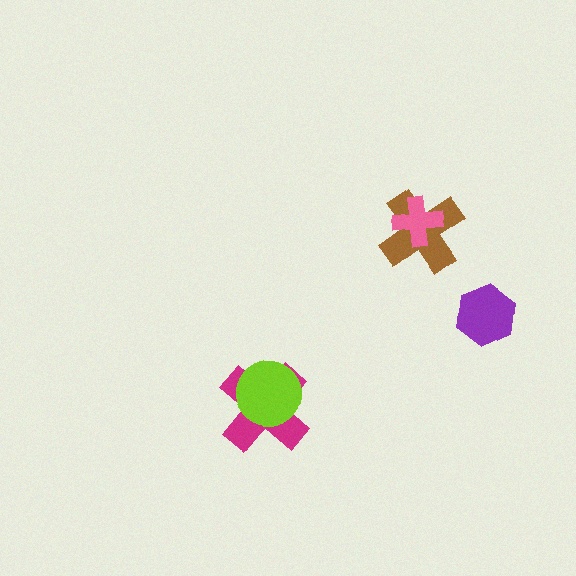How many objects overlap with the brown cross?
1 object overlaps with the brown cross.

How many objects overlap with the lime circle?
1 object overlaps with the lime circle.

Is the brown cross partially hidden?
Yes, it is partially covered by another shape.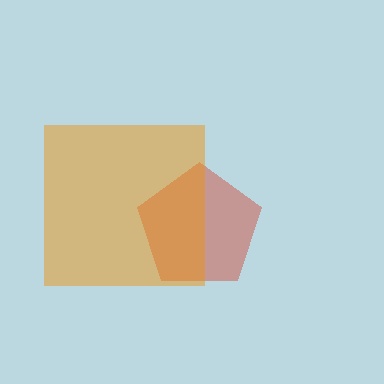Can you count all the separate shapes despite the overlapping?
Yes, there are 2 separate shapes.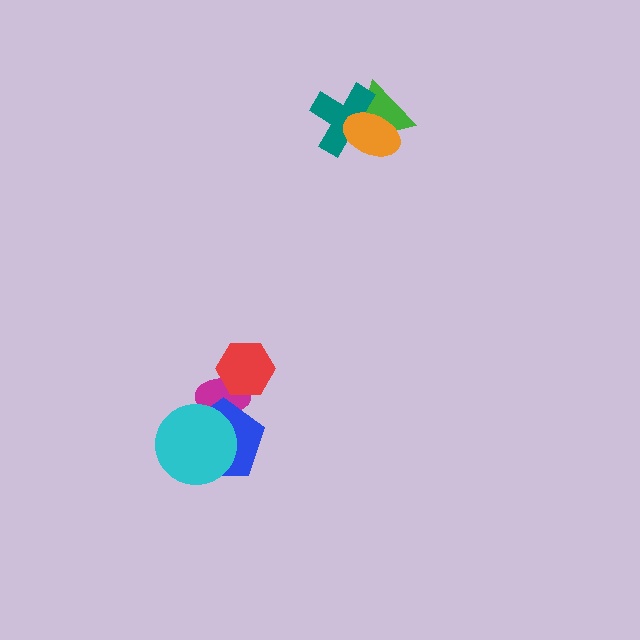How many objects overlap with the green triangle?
2 objects overlap with the green triangle.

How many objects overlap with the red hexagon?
1 object overlaps with the red hexagon.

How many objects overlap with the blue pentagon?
2 objects overlap with the blue pentagon.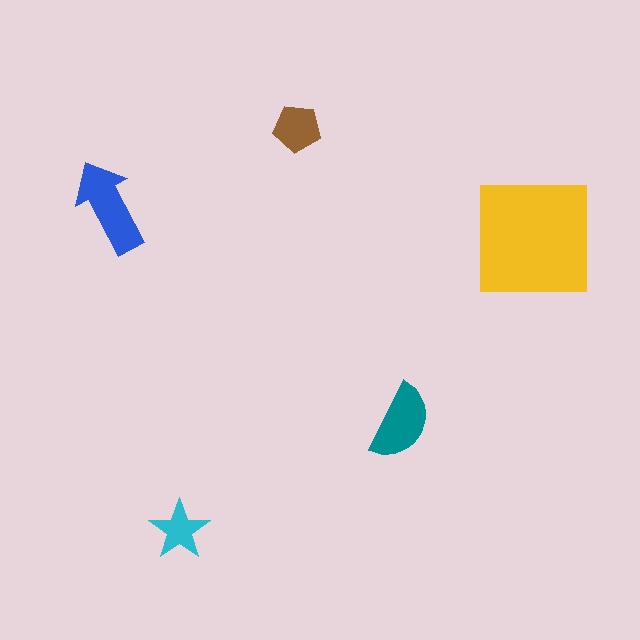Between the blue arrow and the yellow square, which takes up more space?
The yellow square.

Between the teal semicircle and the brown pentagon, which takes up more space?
The teal semicircle.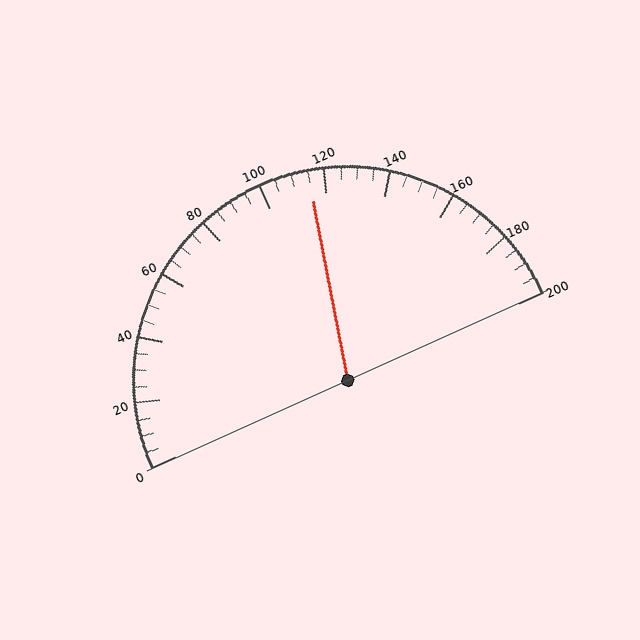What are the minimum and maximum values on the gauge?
The gauge ranges from 0 to 200.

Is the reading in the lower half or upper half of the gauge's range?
The reading is in the upper half of the range (0 to 200).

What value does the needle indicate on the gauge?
The needle indicates approximately 115.